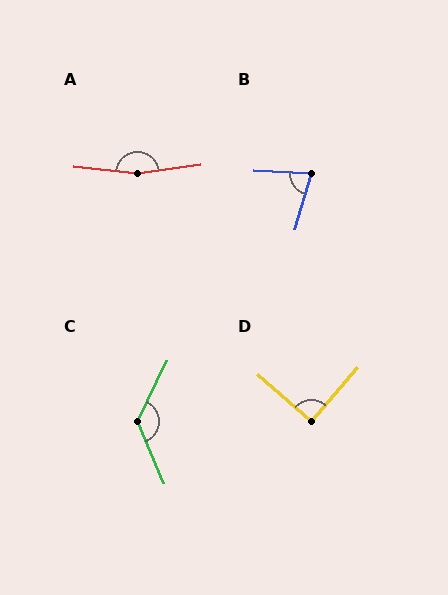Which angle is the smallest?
B, at approximately 77 degrees.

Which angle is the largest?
A, at approximately 166 degrees.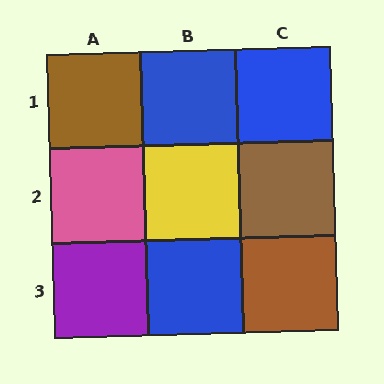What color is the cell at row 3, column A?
Purple.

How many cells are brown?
3 cells are brown.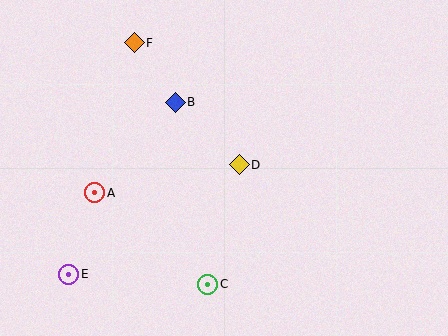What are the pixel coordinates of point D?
Point D is at (239, 165).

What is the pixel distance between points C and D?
The distance between C and D is 123 pixels.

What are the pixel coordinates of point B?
Point B is at (175, 102).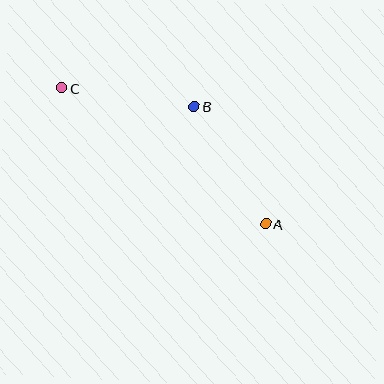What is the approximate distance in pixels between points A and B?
The distance between A and B is approximately 137 pixels.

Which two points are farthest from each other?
Points A and C are farthest from each other.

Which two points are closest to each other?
Points B and C are closest to each other.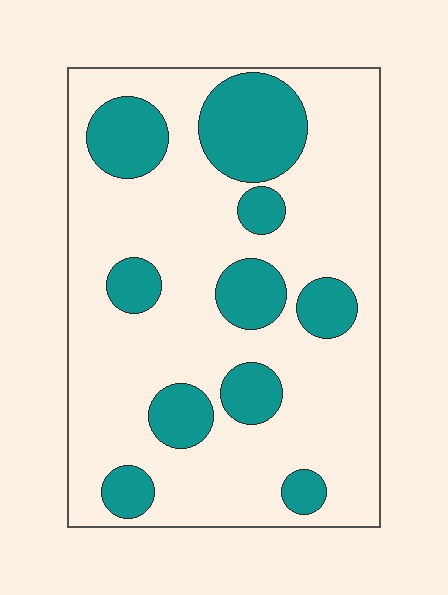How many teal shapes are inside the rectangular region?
10.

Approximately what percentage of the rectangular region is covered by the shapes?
Approximately 25%.